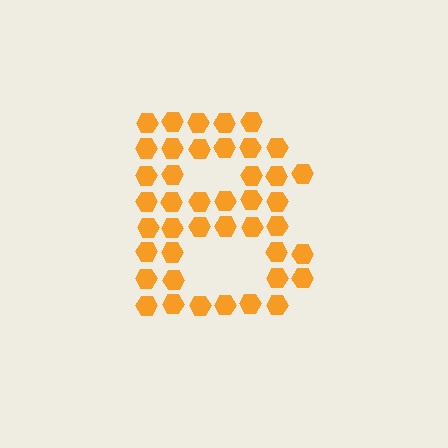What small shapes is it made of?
It is made of small hexagons.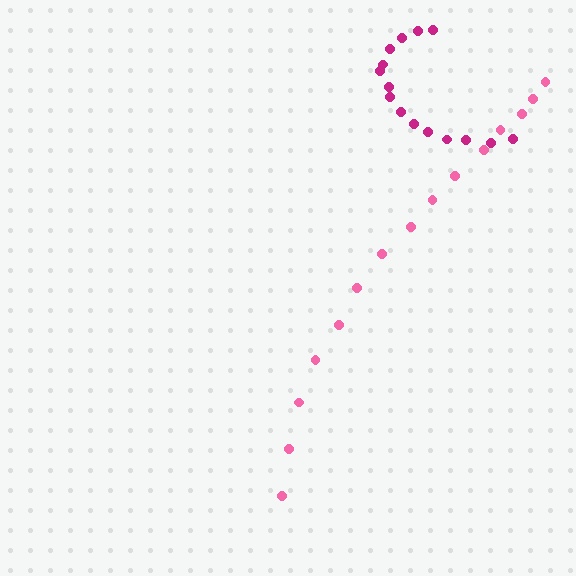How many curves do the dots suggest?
There are 2 distinct paths.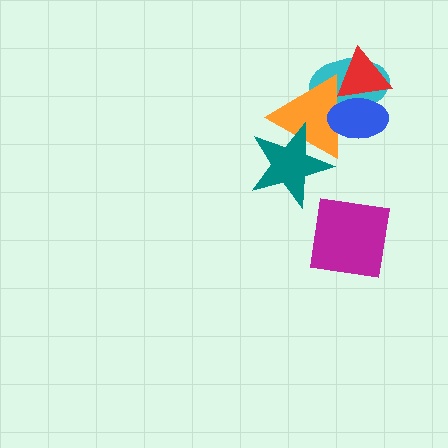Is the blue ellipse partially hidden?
Yes, it is partially covered by another shape.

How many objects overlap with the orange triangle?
4 objects overlap with the orange triangle.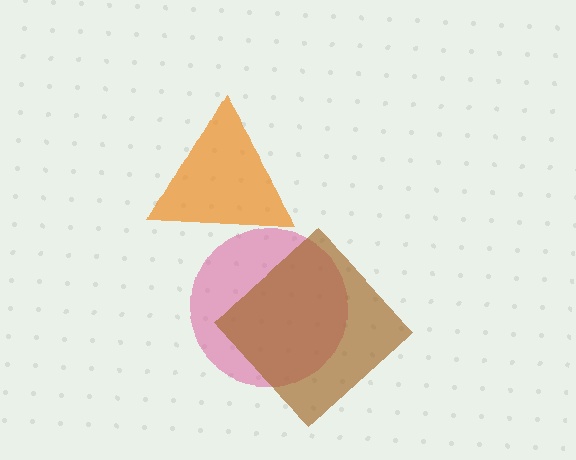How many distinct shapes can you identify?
There are 3 distinct shapes: a pink circle, an orange triangle, a brown diamond.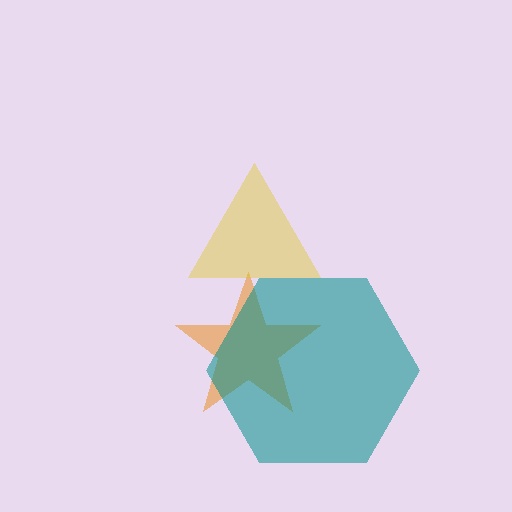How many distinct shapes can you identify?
There are 3 distinct shapes: an orange star, a yellow triangle, a teal hexagon.